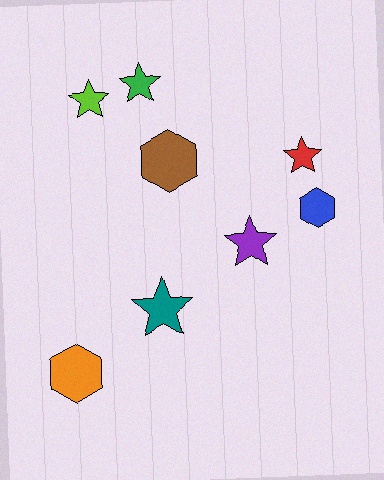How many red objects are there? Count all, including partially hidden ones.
There is 1 red object.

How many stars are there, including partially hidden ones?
There are 5 stars.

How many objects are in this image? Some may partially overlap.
There are 8 objects.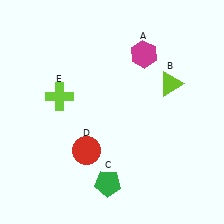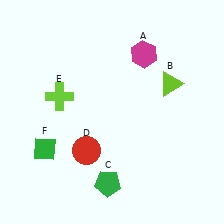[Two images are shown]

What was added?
A green diamond (F) was added in Image 2.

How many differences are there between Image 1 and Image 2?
There is 1 difference between the two images.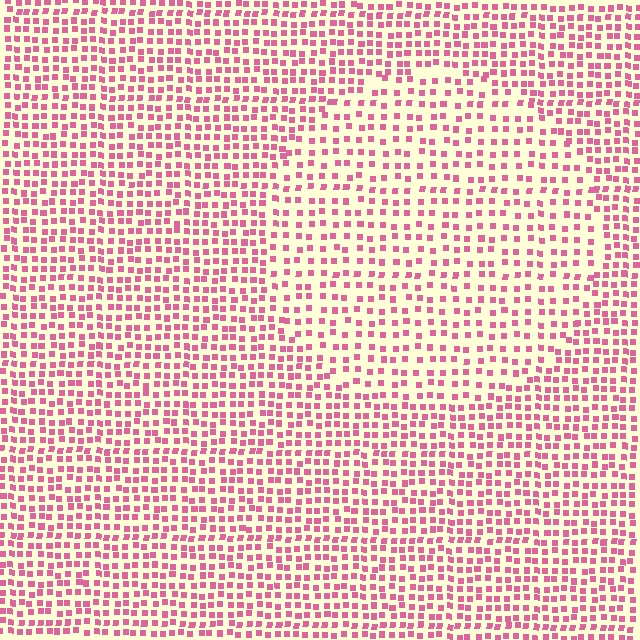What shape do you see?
I see a circle.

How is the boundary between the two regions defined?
The boundary is defined by a change in element density (approximately 1.6x ratio). All elements are the same color, size, and shape.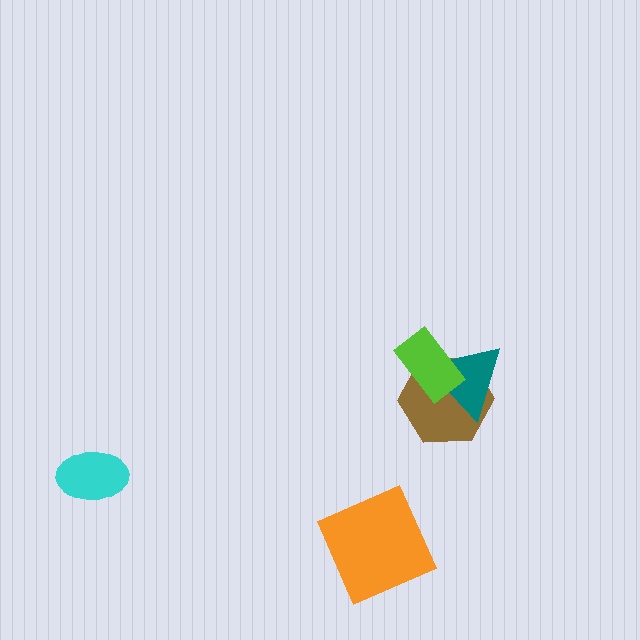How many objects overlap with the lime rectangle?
2 objects overlap with the lime rectangle.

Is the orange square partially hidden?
No, no other shape covers it.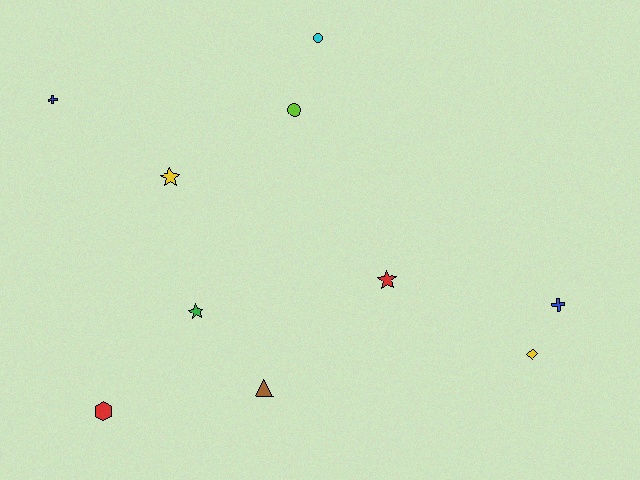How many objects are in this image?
There are 10 objects.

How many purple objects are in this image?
There are no purple objects.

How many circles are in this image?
There are 2 circles.